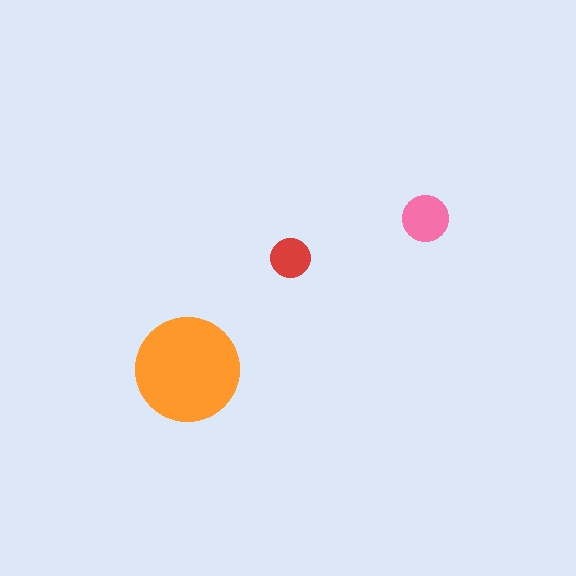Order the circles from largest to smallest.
the orange one, the pink one, the red one.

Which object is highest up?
The pink circle is topmost.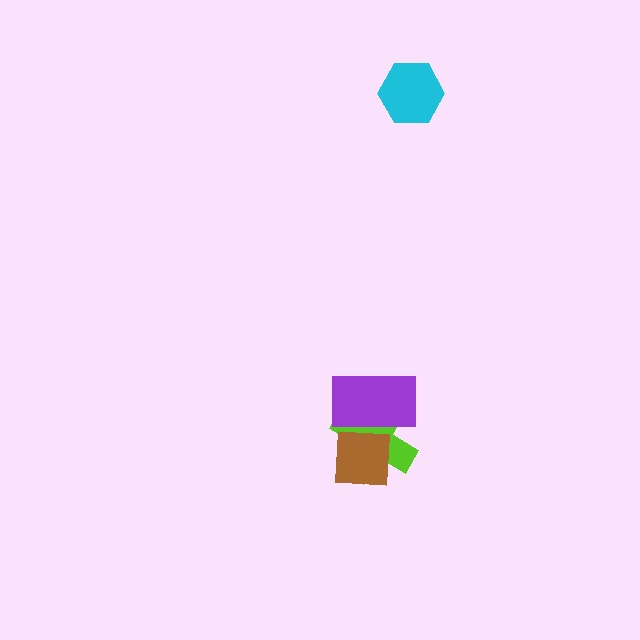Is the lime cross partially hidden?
Yes, it is partially covered by another shape.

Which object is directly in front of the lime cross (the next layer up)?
The purple rectangle is directly in front of the lime cross.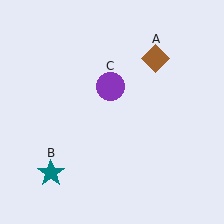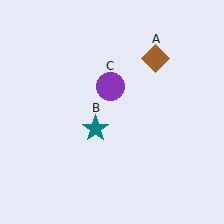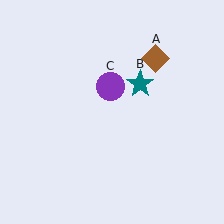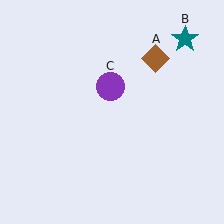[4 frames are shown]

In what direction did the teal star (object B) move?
The teal star (object B) moved up and to the right.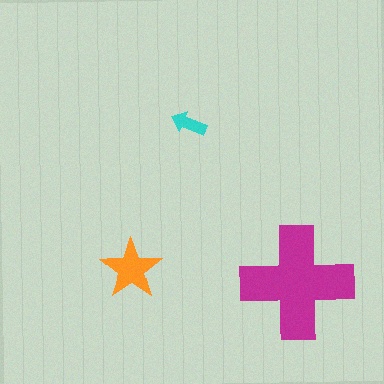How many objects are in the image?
There are 3 objects in the image.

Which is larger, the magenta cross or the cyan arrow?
The magenta cross.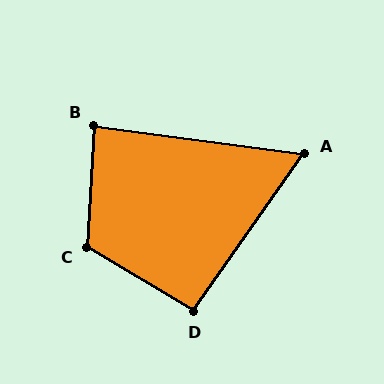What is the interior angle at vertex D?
Approximately 95 degrees (approximately right).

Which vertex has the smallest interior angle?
A, at approximately 62 degrees.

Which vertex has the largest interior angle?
C, at approximately 118 degrees.